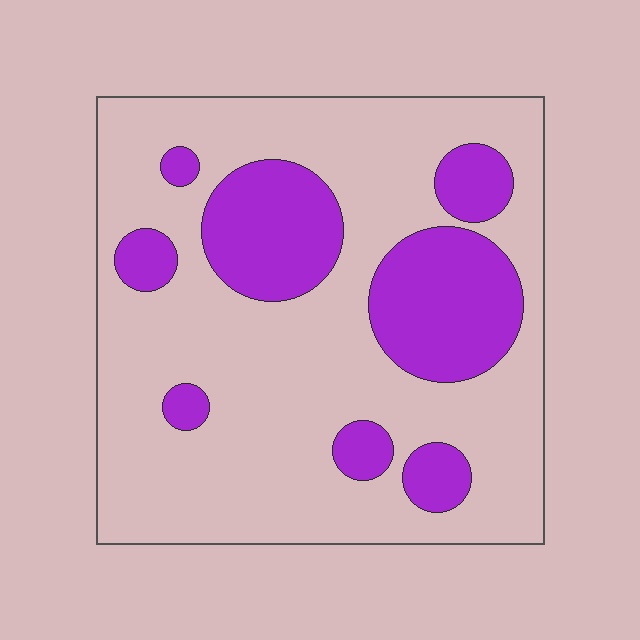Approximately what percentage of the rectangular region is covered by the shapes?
Approximately 25%.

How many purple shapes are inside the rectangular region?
8.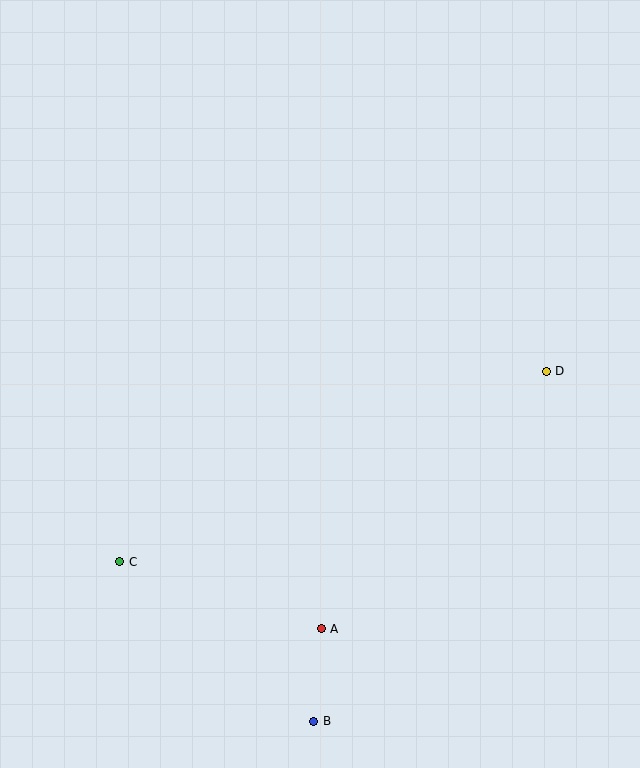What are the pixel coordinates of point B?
Point B is at (314, 721).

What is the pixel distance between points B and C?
The distance between B and C is 251 pixels.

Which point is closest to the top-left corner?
Point C is closest to the top-left corner.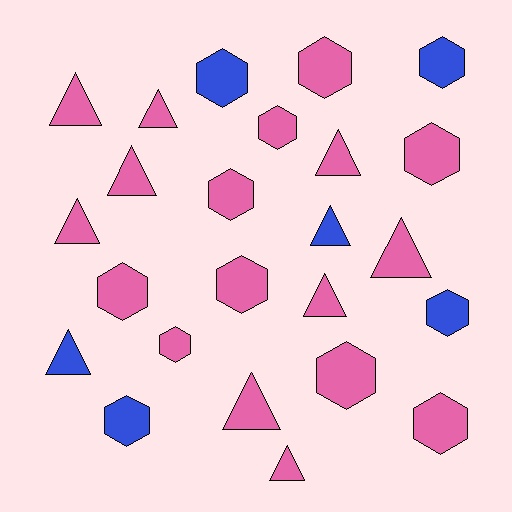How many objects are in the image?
There are 24 objects.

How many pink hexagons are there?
There are 9 pink hexagons.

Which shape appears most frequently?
Hexagon, with 13 objects.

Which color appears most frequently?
Pink, with 18 objects.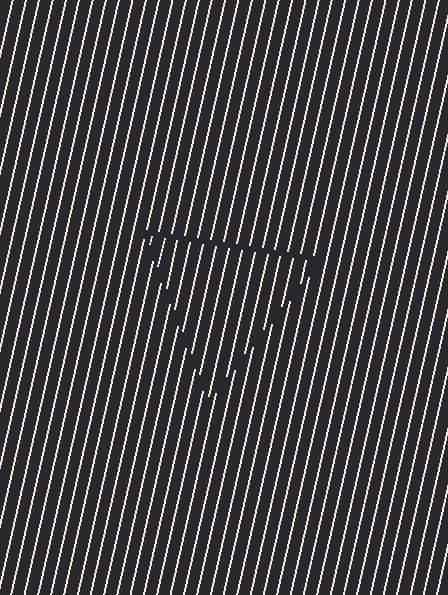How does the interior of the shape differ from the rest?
The interior of the shape contains the same grating, shifted by half a period — the contour is defined by the phase discontinuity where line-ends from the inner and outer gratings abut.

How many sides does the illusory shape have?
3 sides — the line-ends trace a triangle.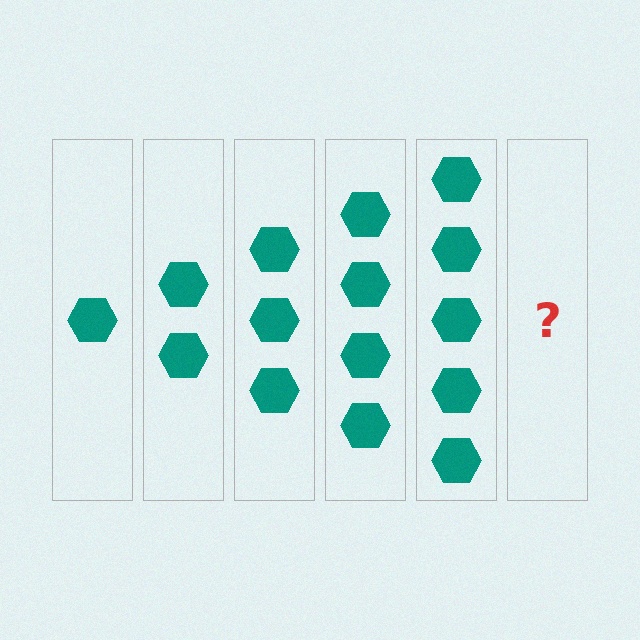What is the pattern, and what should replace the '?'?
The pattern is that each step adds one more hexagon. The '?' should be 6 hexagons.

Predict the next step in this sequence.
The next step is 6 hexagons.